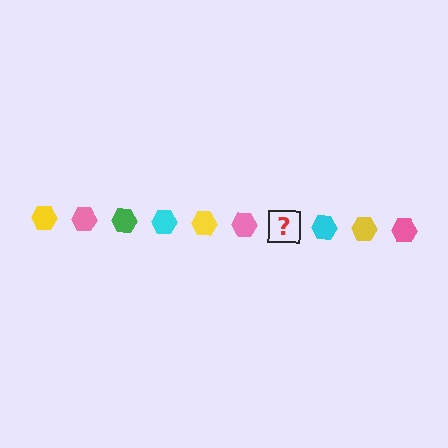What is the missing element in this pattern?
The missing element is a green hexagon.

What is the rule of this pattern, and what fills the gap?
The rule is that the pattern cycles through yellow, pink, green, cyan hexagons. The gap should be filled with a green hexagon.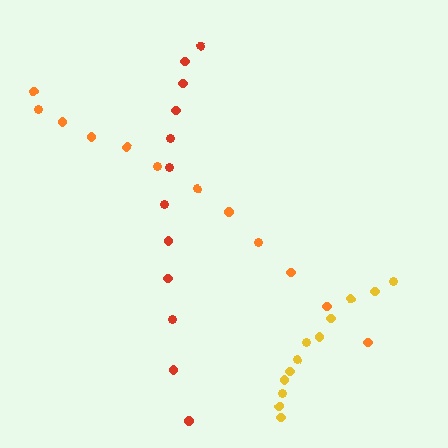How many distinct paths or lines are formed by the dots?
There are 3 distinct paths.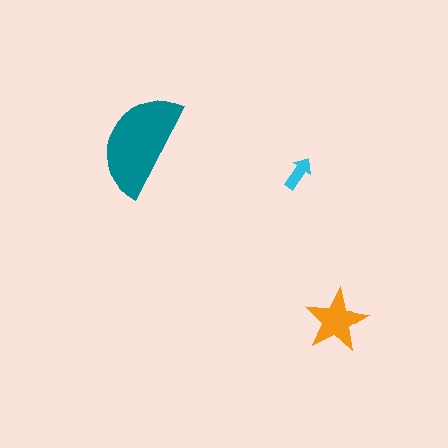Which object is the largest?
The teal semicircle.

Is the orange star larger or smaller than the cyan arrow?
Larger.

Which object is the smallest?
The cyan arrow.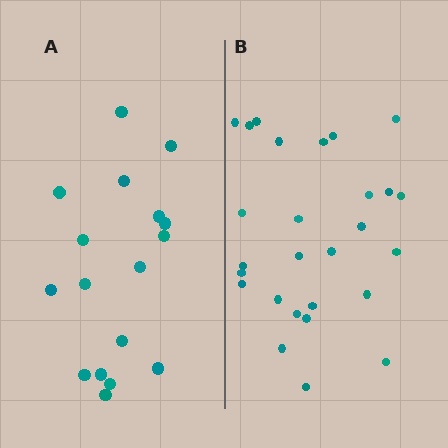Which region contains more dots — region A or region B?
Region B (the right region) has more dots.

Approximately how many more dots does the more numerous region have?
Region B has roughly 10 or so more dots than region A.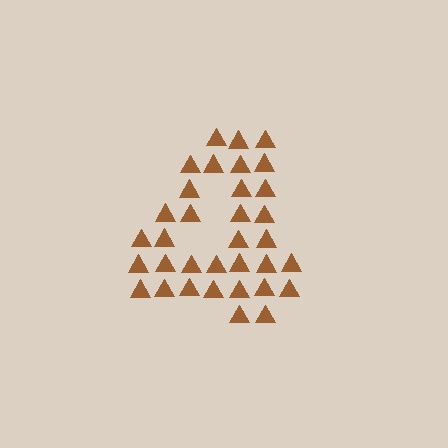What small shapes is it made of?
It is made of small triangles.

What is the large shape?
The large shape is the digit 4.